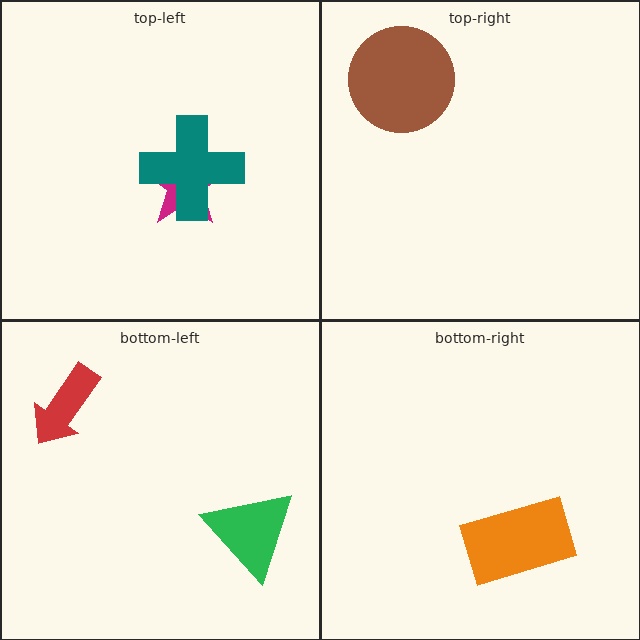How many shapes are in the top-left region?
2.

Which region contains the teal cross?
The top-left region.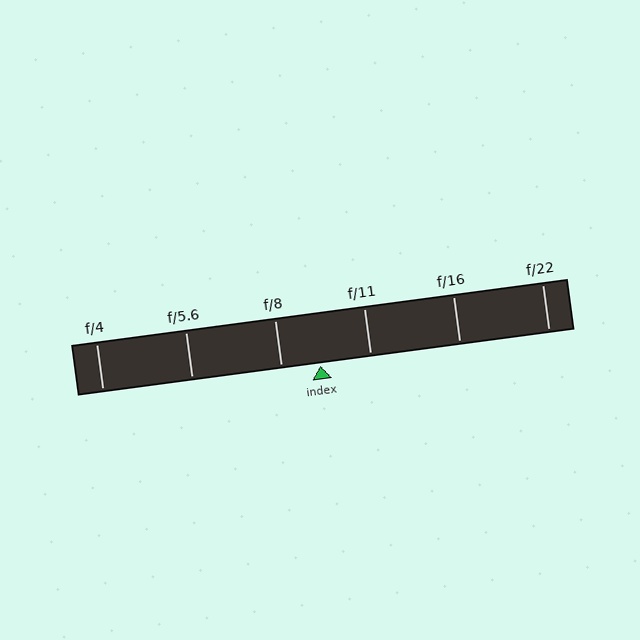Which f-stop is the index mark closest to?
The index mark is closest to f/8.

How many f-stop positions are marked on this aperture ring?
There are 6 f-stop positions marked.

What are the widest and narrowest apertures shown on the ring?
The widest aperture shown is f/4 and the narrowest is f/22.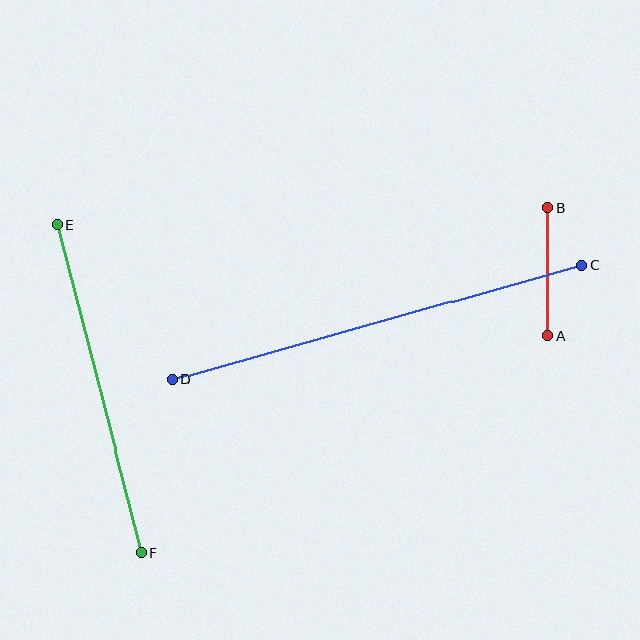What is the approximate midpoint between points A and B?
The midpoint is at approximately (548, 272) pixels.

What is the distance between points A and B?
The distance is approximately 128 pixels.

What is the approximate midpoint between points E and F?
The midpoint is at approximately (100, 389) pixels.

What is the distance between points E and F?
The distance is approximately 339 pixels.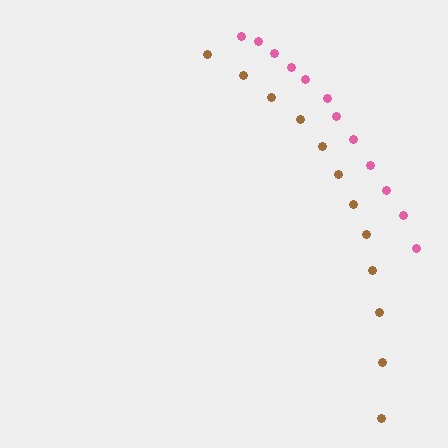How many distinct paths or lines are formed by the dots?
There are 2 distinct paths.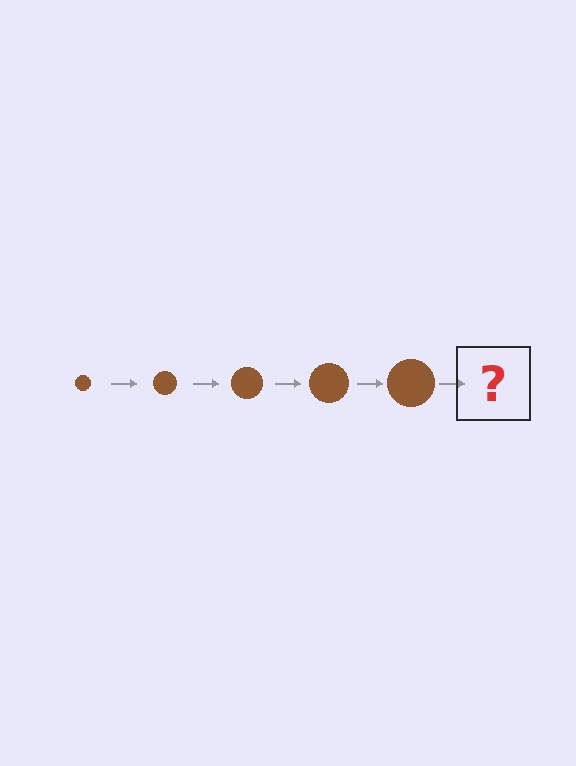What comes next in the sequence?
The next element should be a brown circle, larger than the previous one.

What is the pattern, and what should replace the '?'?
The pattern is that the circle gets progressively larger each step. The '?' should be a brown circle, larger than the previous one.